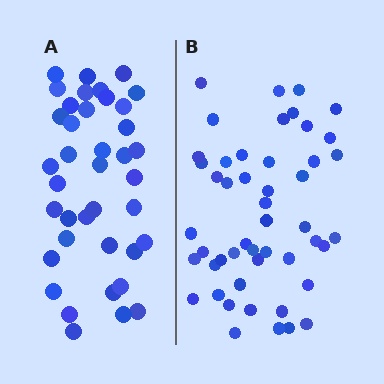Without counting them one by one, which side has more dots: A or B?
Region B (the right region) has more dots.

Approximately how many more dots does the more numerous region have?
Region B has roughly 10 or so more dots than region A.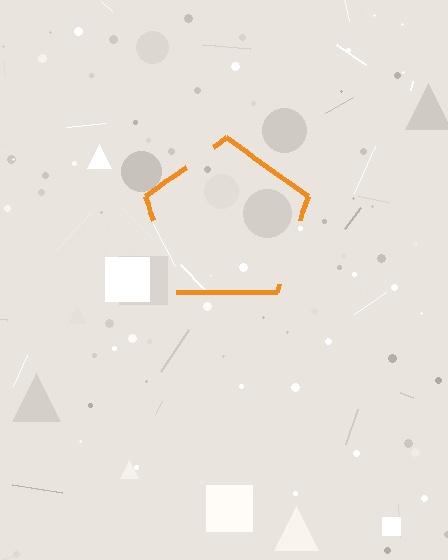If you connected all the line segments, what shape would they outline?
They would outline a pentagon.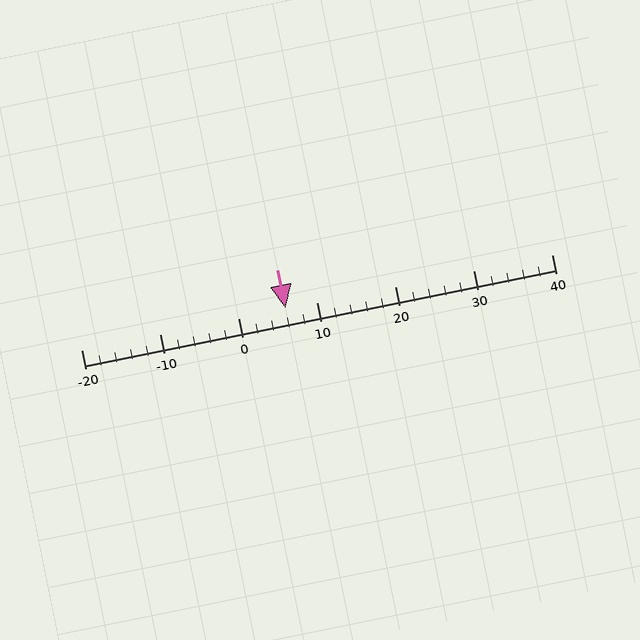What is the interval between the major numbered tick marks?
The major tick marks are spaced 10 units apart.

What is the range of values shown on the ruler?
The ruler shows values from -20 to 40.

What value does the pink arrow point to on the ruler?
The pink arrow points to approximately 6.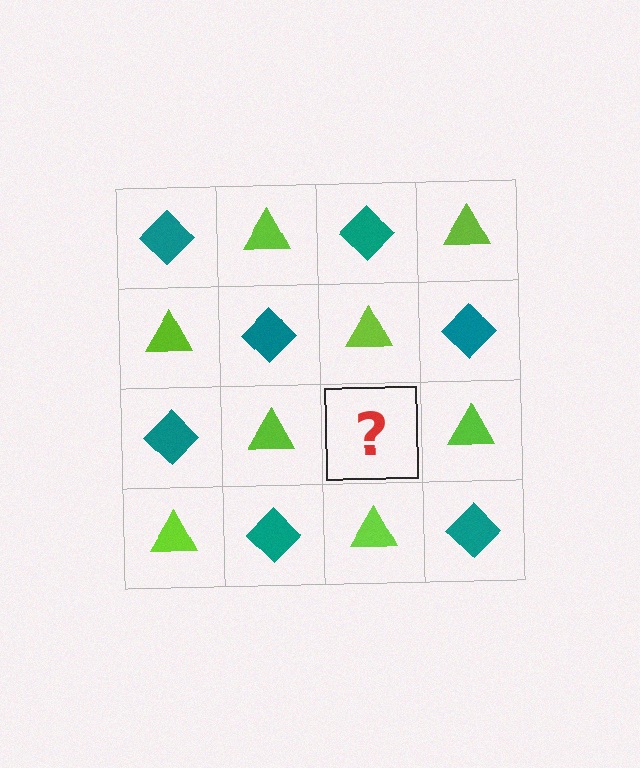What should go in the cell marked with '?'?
The missing cell should contain a teal diamond.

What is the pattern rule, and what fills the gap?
The rule is that it alternates teal diamond and lime triangle in a checkerboard pattern. The gap should be filled with a teal diamond.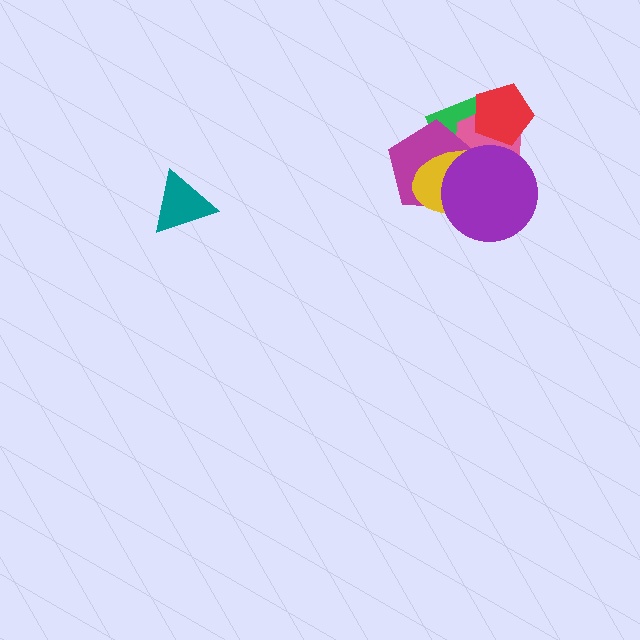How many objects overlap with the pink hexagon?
5 objects overlap with the pink hexagon.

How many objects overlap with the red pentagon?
2 objects overlap with the red pentagon.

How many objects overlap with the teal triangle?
0 objects overlap with the teal triangle.